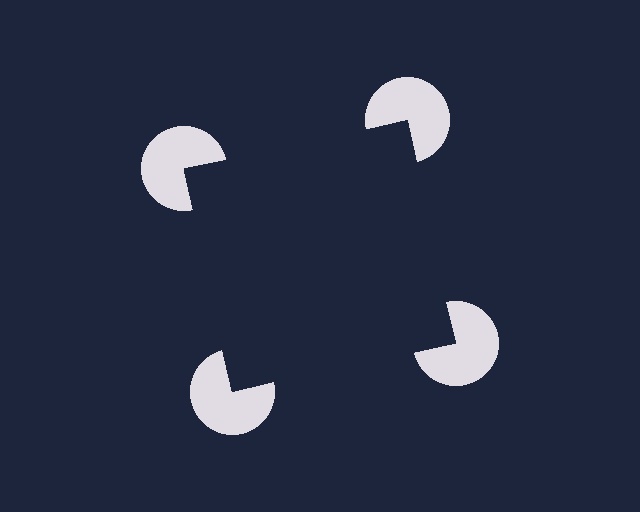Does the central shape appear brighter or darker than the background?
It typically appears slightly darker than the background, even though no actual brightness change is drawn.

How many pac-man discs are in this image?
There are 4 — one at each vertex of the illusory square.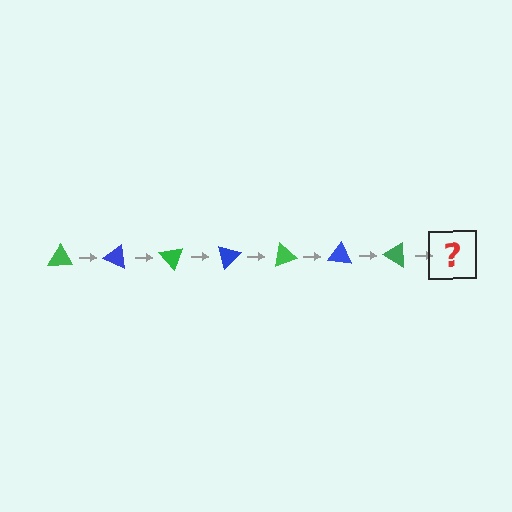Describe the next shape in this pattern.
It should be a blue triangle, rotated 175 degrees from the start.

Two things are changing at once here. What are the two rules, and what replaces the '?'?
The two rules are that it rotates 25 degrees each step and the color cycles through green and blue. The '?' should be a blue triangle, rotated 175 degrees from the start.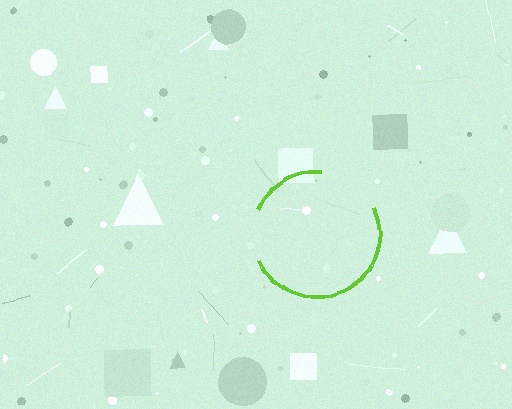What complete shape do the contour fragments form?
The contour fragments form a circle.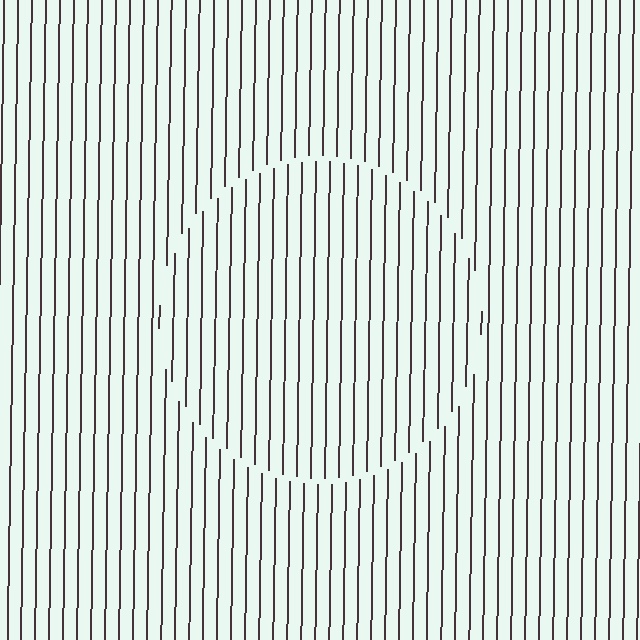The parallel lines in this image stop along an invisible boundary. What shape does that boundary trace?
An illusory circle. The interior of the shape contains the same grating, shifted by half a period — the contour is defined by the phase discontinuity where line-ends from the inner and outer gratings abut.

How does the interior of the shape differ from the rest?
The interior of the shape contains the same grating, shifted by half a period — the contour is defined by the phase discontinuity where line-ends from the inner and outer gratings abut.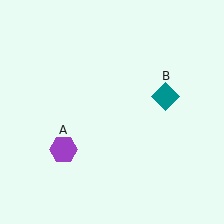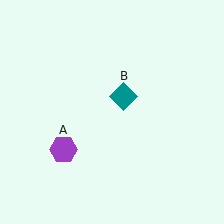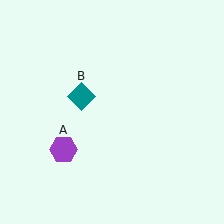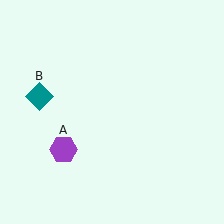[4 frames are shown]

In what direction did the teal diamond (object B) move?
The teal diamond (object B) moved left.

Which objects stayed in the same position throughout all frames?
Purple hexagon (object A) remained stationary.